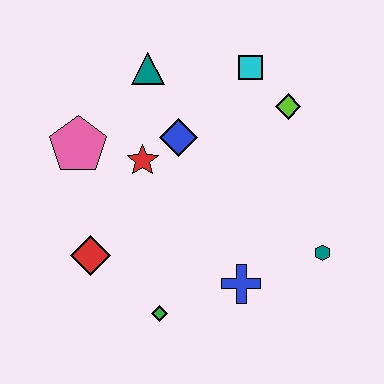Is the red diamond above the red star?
No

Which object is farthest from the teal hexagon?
The pink pentagon is farthest from the teal hexagon.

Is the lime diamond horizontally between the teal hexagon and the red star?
Yes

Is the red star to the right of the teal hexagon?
No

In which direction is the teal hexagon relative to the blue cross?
The teal hexagon is to the right of the blue cross.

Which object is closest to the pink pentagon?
The red star is closest to the pink pentagon.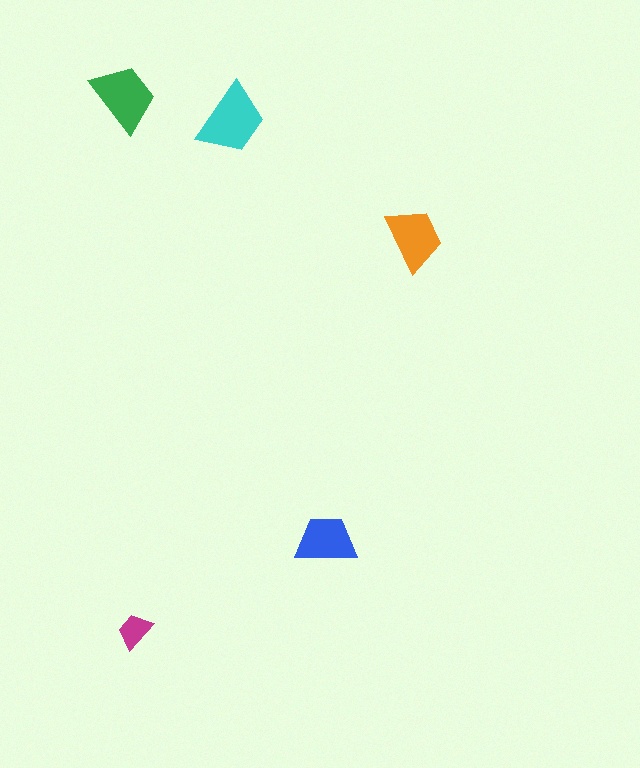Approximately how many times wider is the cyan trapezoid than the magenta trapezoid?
About 2 times wider.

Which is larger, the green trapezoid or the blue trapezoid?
The green one.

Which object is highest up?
The green trapezoid is topmost.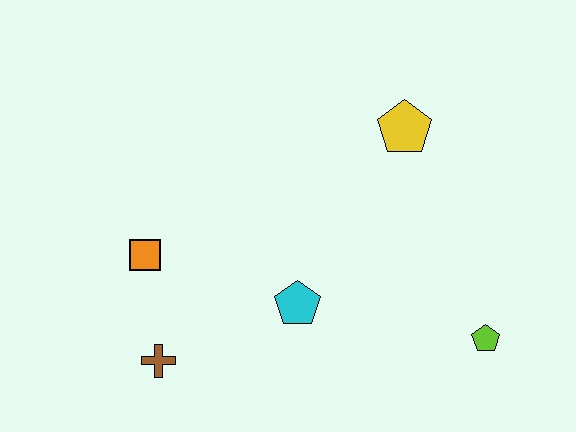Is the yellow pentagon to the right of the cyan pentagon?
Yes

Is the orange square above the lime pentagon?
Yes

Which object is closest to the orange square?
The brown cross is closest to the orange square.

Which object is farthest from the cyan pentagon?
The yellow pentagon is farthest from the cyan pentagon.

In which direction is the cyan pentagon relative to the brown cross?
The cyan pentagon is to the right of the brown cross.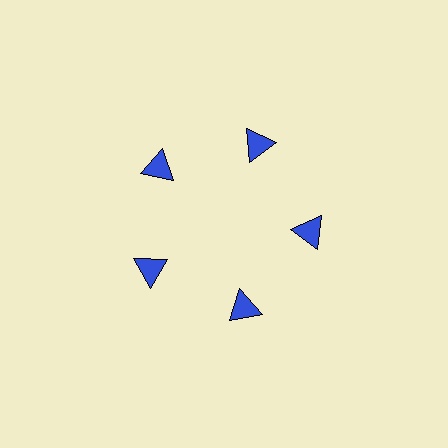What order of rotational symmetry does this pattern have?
This pattern has 5-fold rotational symmetry.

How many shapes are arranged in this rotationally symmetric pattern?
There are 5 shapes, arranged in 5 groups of 1.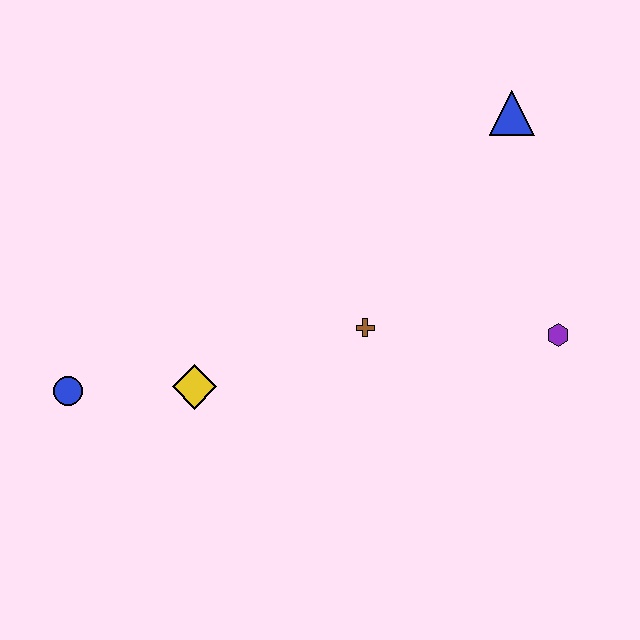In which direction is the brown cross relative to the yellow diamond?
The brown cross is to the right of the yellow diamond.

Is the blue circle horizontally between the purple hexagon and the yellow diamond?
No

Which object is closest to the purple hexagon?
The brown cross is closest to the purple hexagon.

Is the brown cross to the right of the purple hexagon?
No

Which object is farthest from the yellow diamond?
The blue triangle is farthest from the yellow diamond.